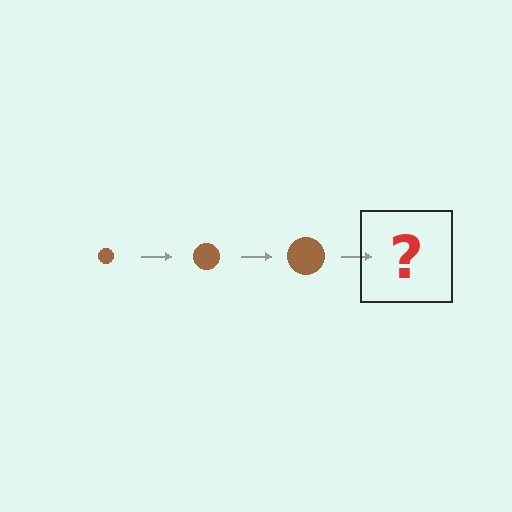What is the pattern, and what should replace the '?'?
The pattern is that the circle gets progressively larger each step. The '?' should be a brown circle, larger than the previous one.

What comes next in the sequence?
The next element should be a brown circle, larger than the previous one.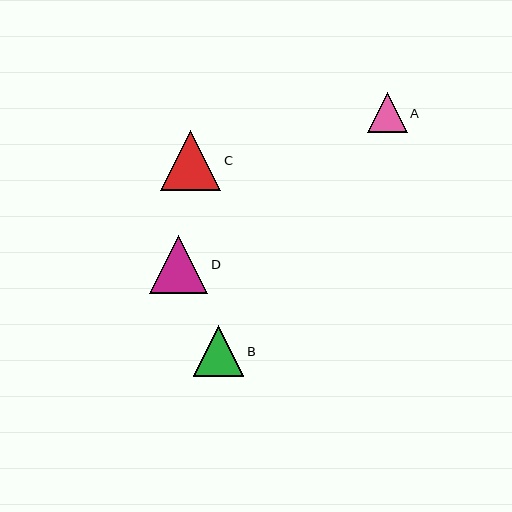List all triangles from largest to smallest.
From largest to smallest: C, D, B, A.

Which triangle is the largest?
Triangle C is the largest with a size of approximately 61 pixels.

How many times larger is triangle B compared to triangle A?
Triangle B is approximately 1.3 times the size of triangle A.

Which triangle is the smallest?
Triangle A is the smallest with a size of approximately 40 pixels.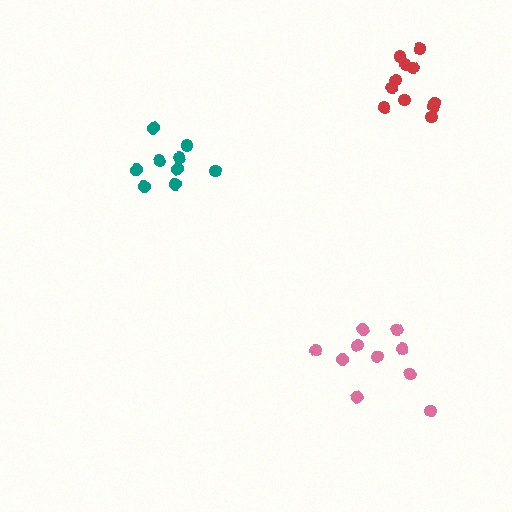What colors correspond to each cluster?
The clusters are colored: red, teal, pink.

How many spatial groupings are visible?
There are 3 spatial groupings.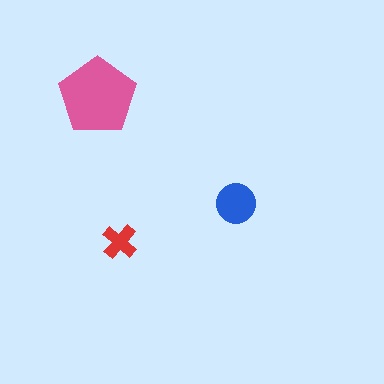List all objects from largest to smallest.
The pink pentagon, the blue circle, the red cross.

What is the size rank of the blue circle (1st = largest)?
2nd.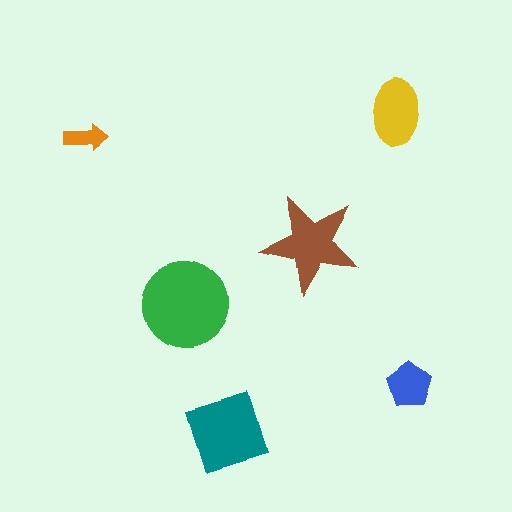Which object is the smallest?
The orange arrow.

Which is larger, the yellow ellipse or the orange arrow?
The yellow ellipse.